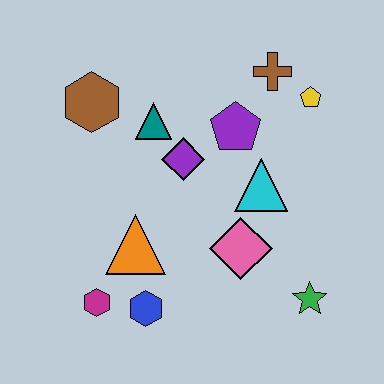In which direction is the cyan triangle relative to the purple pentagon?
The cyan triangle is below the purple pentagon.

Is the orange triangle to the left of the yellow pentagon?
Yes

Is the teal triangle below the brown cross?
Yes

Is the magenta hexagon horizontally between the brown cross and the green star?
No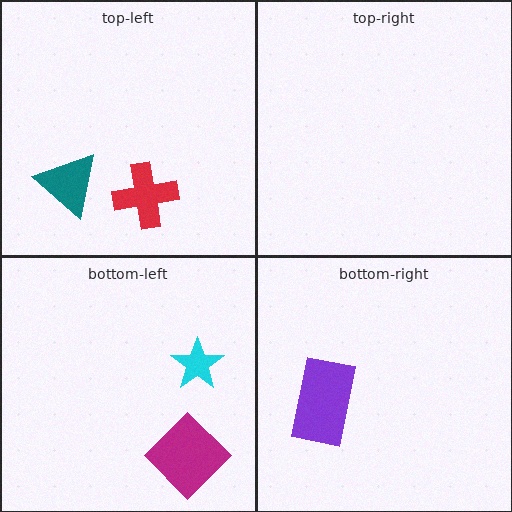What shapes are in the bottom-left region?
The magenta diamond, the cyan star.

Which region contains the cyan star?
The bottom-left region.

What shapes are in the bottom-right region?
The purple rectangle.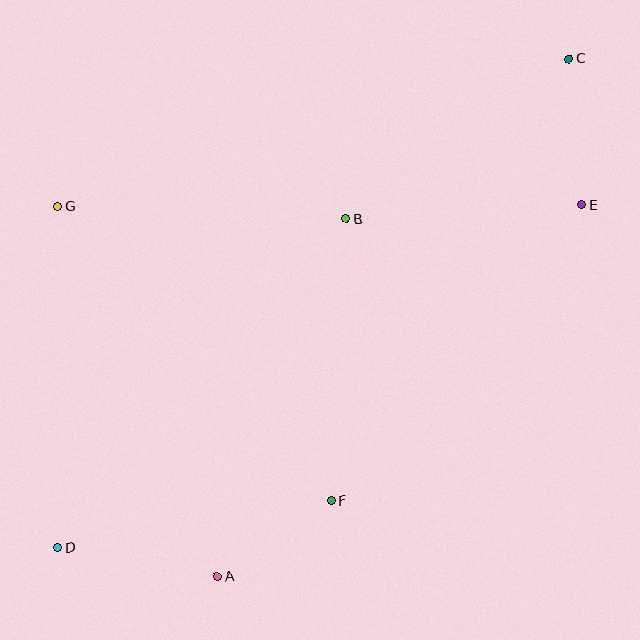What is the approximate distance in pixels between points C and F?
The distance between C and F is approximately 502 pixels.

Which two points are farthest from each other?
Points C and D are farthest from each other.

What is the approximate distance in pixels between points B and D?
The distance between B and D is approximately 438 pixels.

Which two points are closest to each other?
Points A and F are closest to each other.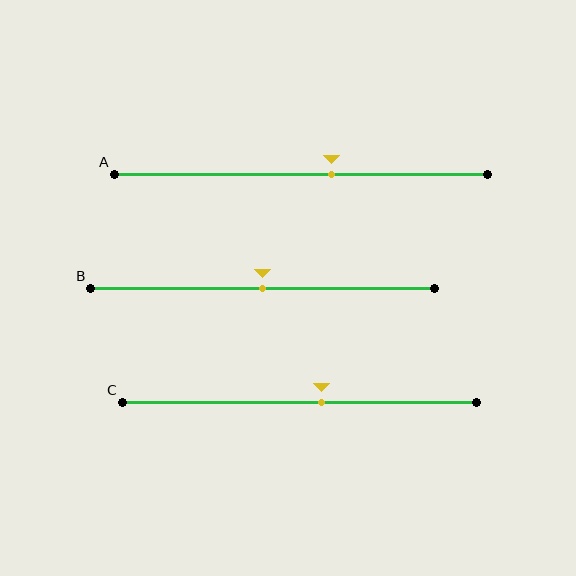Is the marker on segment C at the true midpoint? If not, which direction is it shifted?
No, the marker on segment C is shifted to the right by about 6% of the segment length.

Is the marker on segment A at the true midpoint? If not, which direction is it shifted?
No, the marker on segment A is shifted to the right by about 8% of the segment length.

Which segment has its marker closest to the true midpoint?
Segment B has its marker closest to the true midpoint.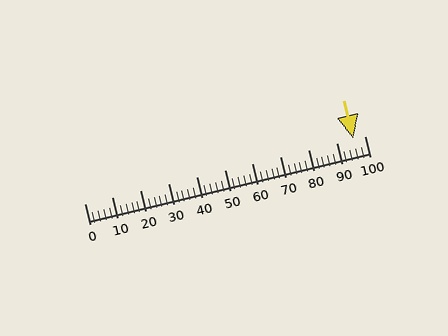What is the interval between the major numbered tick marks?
The major tick marks are spaced 10 units apart.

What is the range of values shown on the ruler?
The ruler shows values from 0 to 100.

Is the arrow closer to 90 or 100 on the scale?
The arrow is closer to 100.